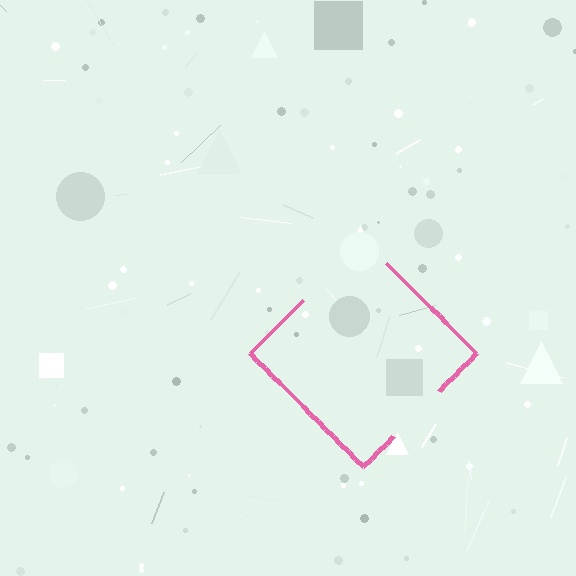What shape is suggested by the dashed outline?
The dashed outline suggests a diamond.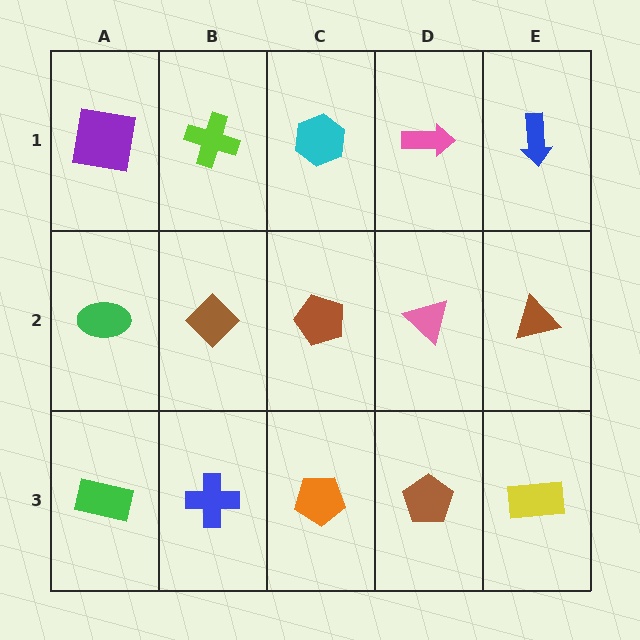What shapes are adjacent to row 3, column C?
A brown pentagon (row 2, column C), a blue cross (row 3, column B), a brown pentagon (row 3, column D).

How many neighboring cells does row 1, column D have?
3.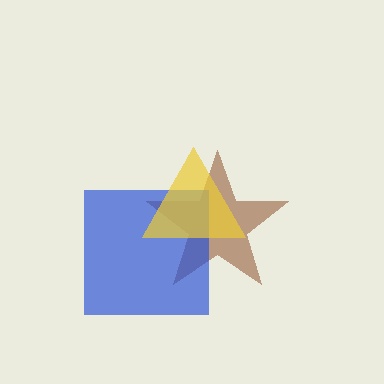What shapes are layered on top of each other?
The layered shapes are: a brown star, a blue square, a yellow triangle.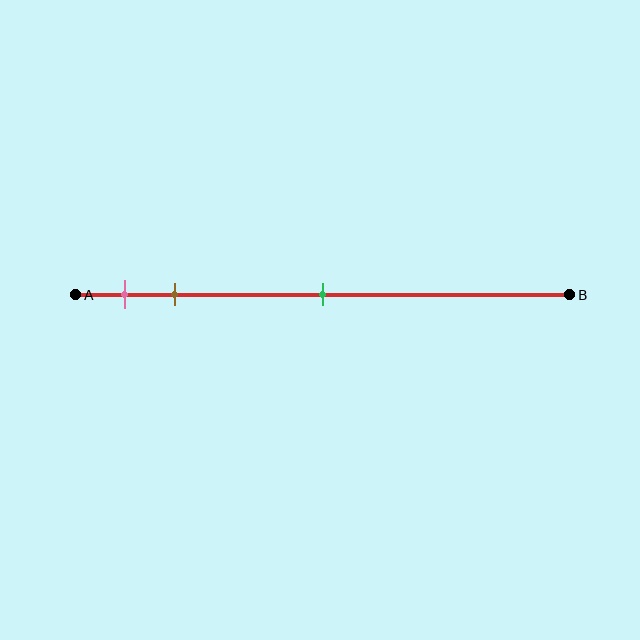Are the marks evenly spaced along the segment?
No, the marks are not evenly spaced.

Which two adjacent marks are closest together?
The pink and brown marks are the closest adjacent pair.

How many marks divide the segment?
There are 3 marks dividing the segment.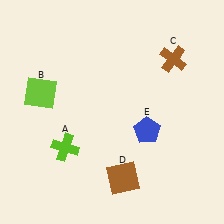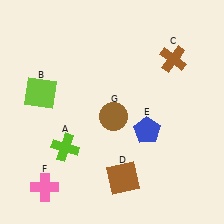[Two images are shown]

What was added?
A pink cross (F), a brown circle (G) were added in Image 2.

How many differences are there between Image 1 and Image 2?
There are 2 differences between the two images.